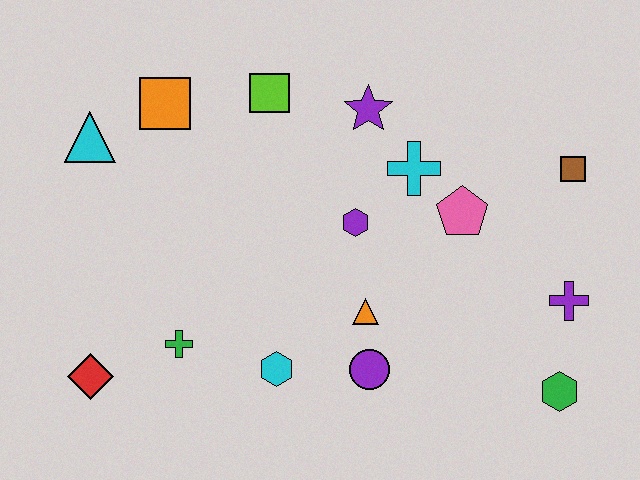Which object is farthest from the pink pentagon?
The red diamond is farthest from the pink pentagon.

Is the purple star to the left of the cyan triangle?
No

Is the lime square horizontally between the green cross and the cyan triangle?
No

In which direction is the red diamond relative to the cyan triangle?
The red diamond is below the cyan triangle.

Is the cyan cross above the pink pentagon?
Yes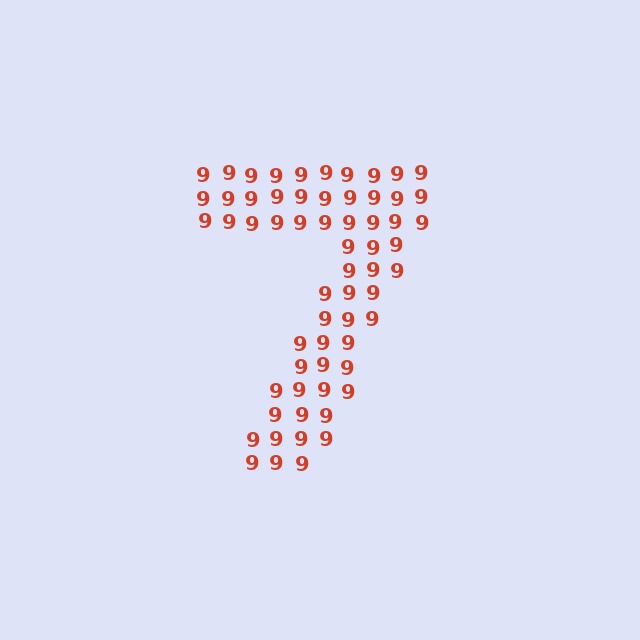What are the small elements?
The small elements are digit 9's.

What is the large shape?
The large shape is the digit 7.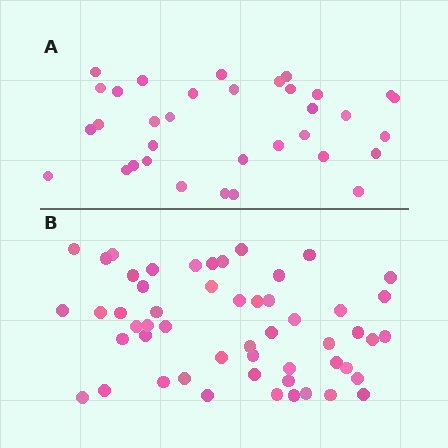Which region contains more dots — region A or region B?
Region B (the bottom region) has more dots.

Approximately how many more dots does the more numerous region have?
Region B has approximately 20 more dots than region A.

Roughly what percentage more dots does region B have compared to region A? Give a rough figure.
About 55% more.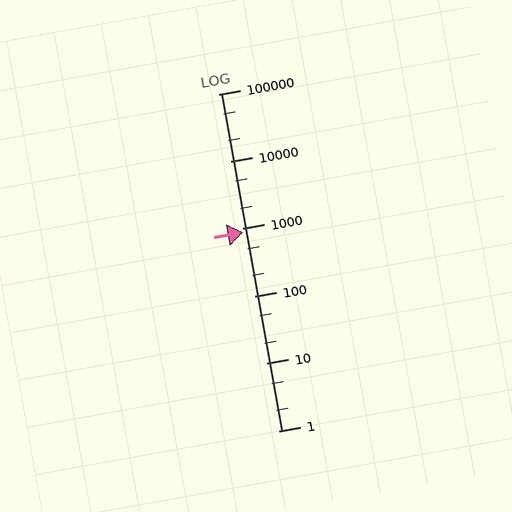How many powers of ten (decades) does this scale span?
The scale spans 5 decades, from 1 to 100000.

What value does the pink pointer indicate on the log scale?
The pointer indicates approximately 880.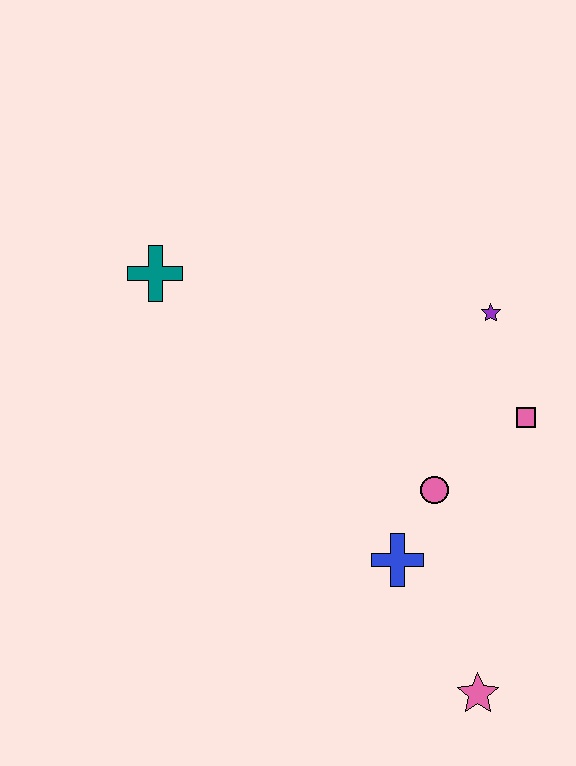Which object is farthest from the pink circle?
The teal cross is farthest from the pink circle.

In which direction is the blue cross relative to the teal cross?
The blue cross is below the teal cross.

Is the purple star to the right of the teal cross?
Yes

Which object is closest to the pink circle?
The blue cross is closest to the pink circle.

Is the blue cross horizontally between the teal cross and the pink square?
Yes